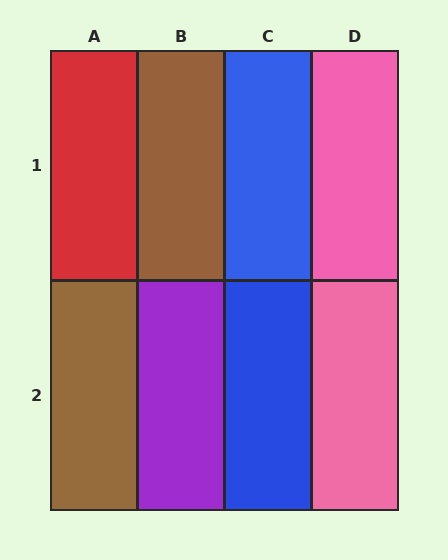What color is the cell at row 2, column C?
Blue.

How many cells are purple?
1 cell is purple.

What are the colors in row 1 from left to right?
Red, brown, blue, pink.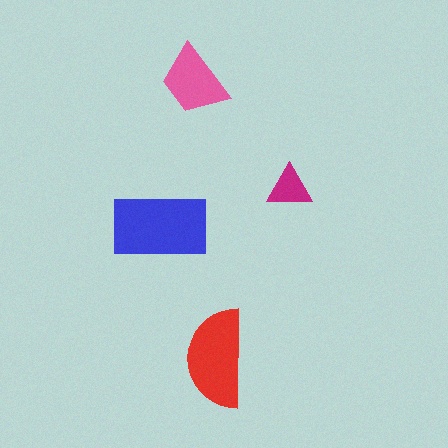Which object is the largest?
The blue rectangle.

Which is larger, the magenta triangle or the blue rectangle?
The blue rectangle.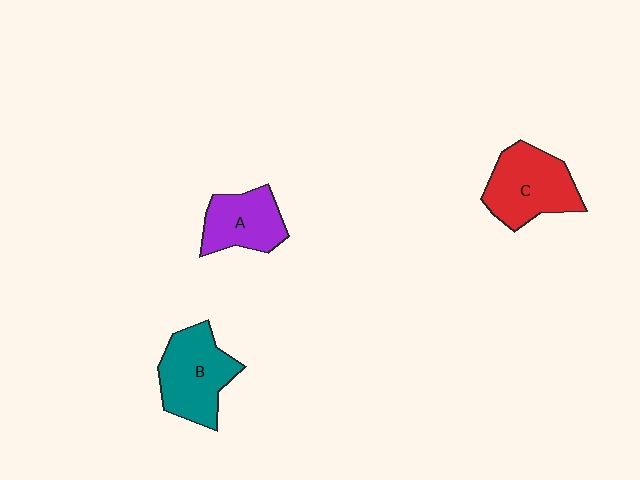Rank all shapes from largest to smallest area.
From largest to smallest: C (red), B (teal), A (purple).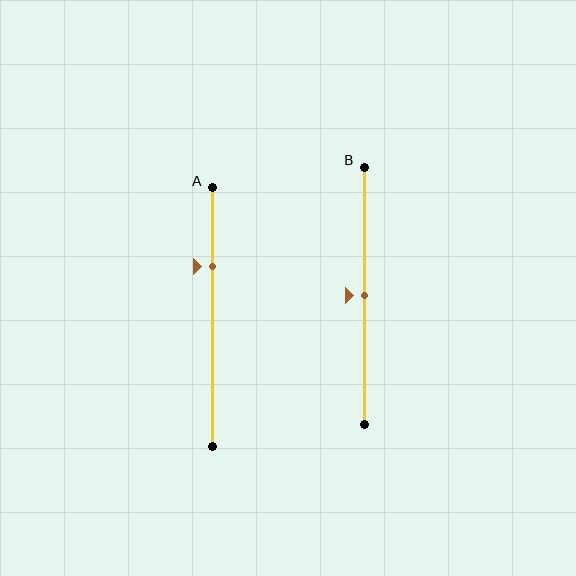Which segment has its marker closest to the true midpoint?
Segment B has its marker closest to the true midpoint.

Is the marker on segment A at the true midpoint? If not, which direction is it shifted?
No, the marker on segment A is shifted upward by about 20% of the segment length.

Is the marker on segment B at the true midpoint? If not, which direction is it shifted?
Yes, the marker on segment B is at the true midpoint.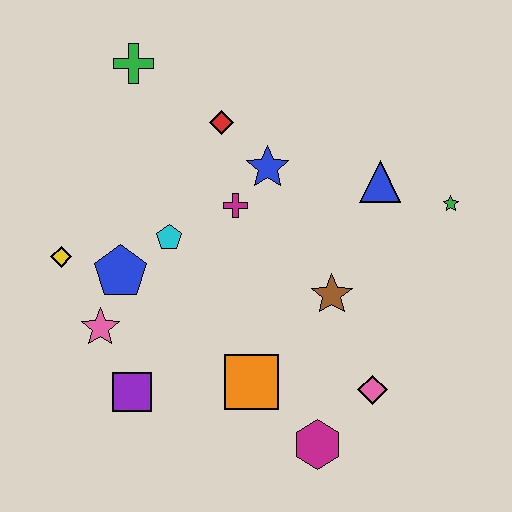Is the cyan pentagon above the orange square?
Yes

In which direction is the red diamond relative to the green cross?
The red diamond is to the right of the green cross.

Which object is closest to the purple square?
The pink star is closest to the purple square.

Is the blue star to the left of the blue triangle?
Yes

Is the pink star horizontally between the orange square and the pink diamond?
No